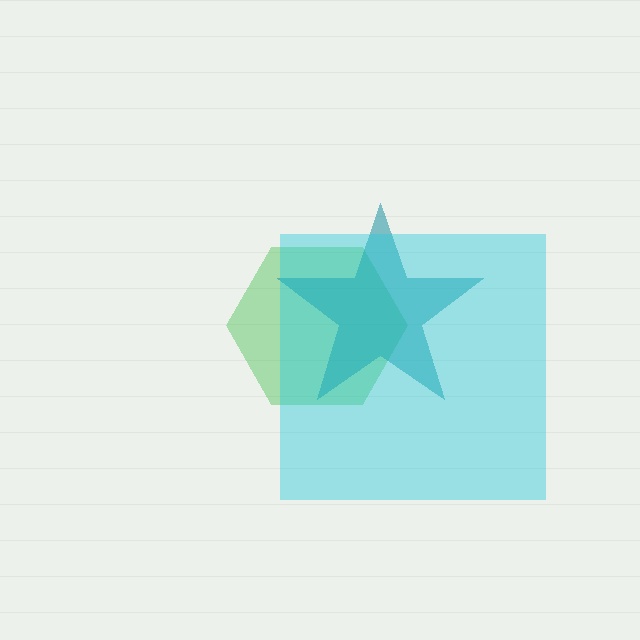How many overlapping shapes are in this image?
There are 3 overlapping shapes in the image.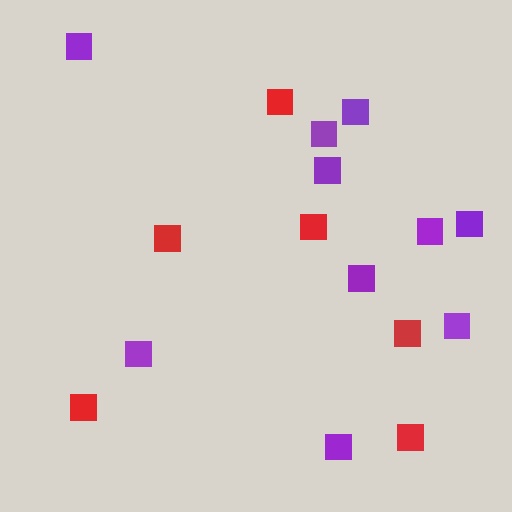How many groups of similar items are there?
There are 2 groups: one group of red squares (6) and one group of purple squares (10).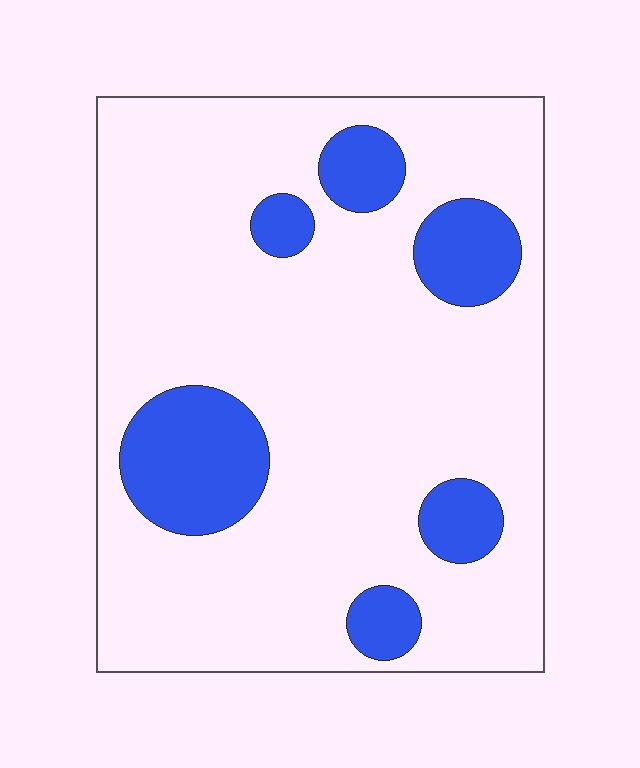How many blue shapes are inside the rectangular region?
6.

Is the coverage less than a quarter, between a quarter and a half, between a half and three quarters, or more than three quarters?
Less than a quarter.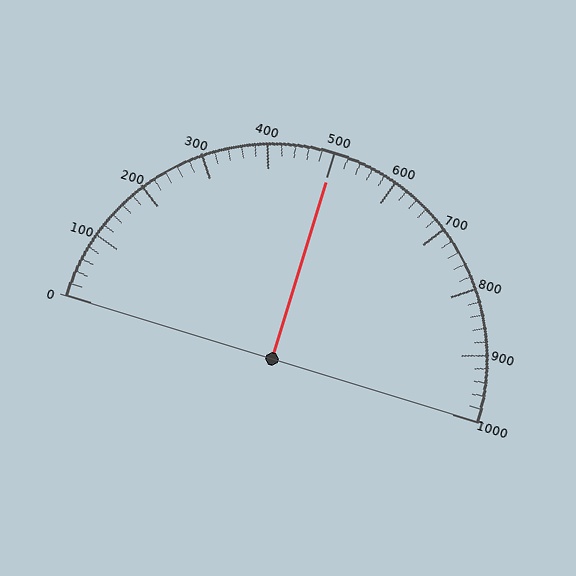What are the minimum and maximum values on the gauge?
The gauge ranges from 0 to 1000.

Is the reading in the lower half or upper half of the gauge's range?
The reading is in the upper half of the range (0 to 1000).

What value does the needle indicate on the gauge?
The needle indicates approximately 500.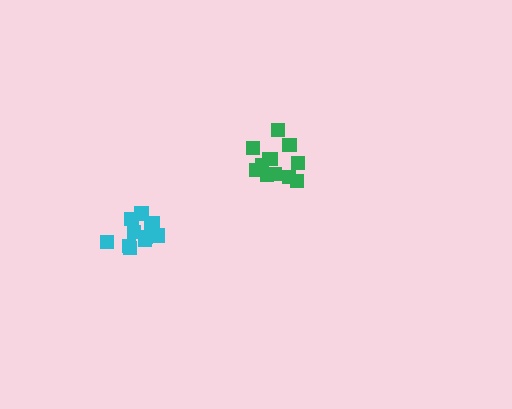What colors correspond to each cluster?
The clusters are colored: cyan, green.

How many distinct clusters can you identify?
There are 2 distinct clusters.